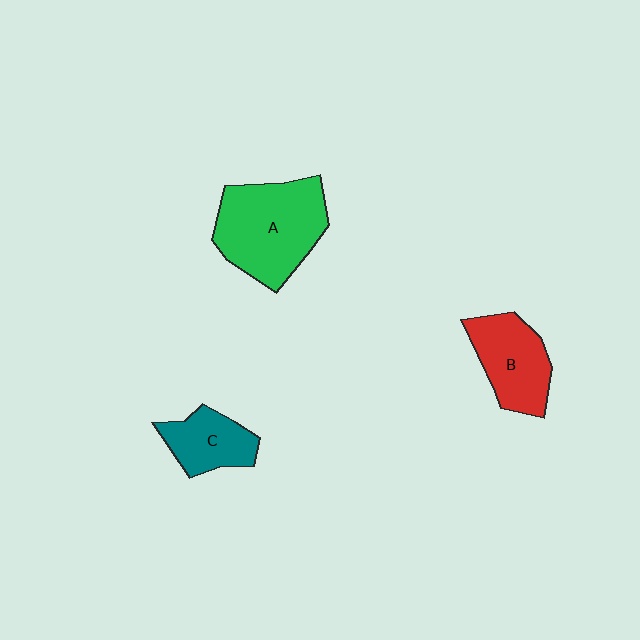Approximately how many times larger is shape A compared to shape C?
Approximately 2.0 times.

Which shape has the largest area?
Shape A (green).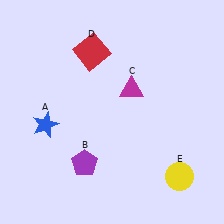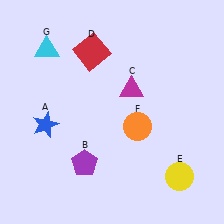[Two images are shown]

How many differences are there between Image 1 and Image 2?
There are 2 differences between the two images.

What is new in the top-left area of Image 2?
A cyan triangle (G) was added in the top-left area of Image 2.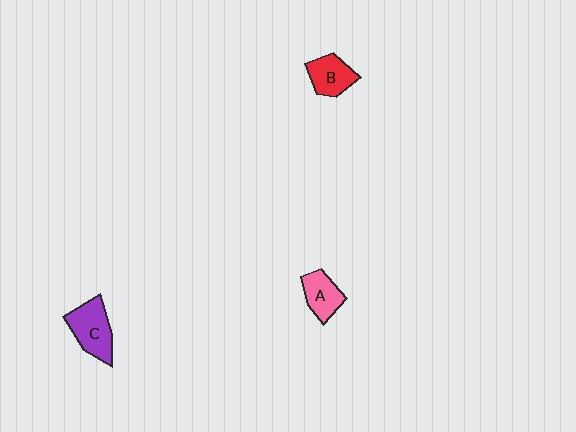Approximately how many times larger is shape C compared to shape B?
Approximately 1.3 times.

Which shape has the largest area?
Shape C (purple).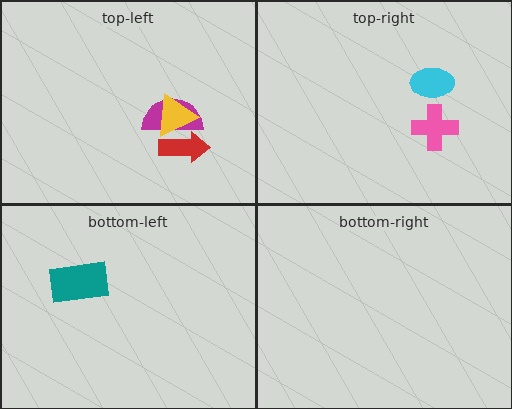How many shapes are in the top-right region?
2.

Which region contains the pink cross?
The top-right region.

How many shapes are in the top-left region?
3.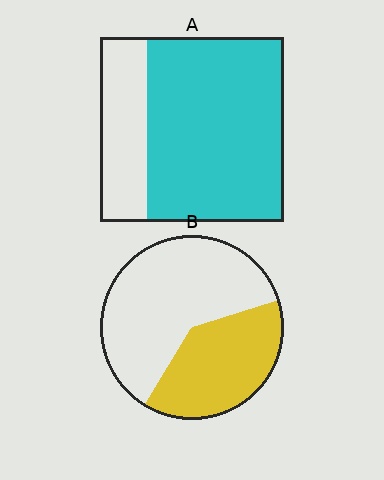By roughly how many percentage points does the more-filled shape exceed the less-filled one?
By roughly 35 percentage points (A over B).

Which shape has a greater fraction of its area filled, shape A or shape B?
Shape A.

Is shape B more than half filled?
No.